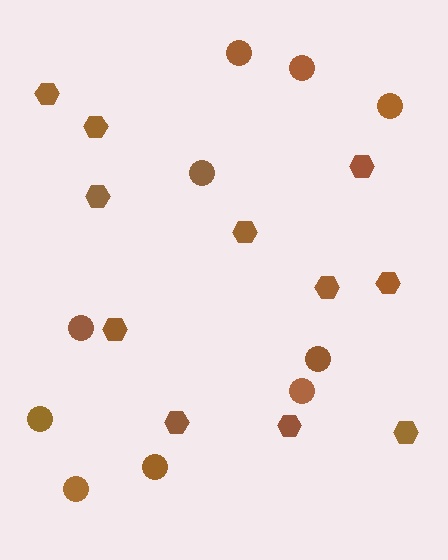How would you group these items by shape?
There are 2 groups: one group of hexagons (11) and one group of circles (10).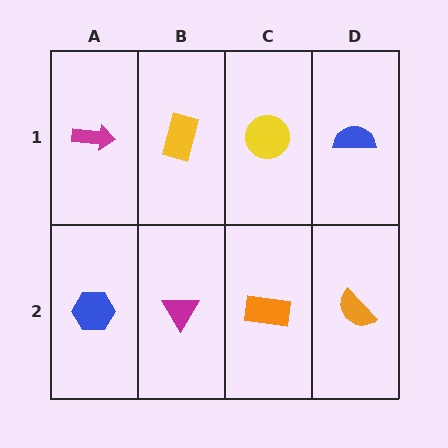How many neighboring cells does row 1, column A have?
2.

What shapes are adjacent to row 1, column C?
An orange rectangle (row 2, column C), a yellow rectangle (row 1, column B), a blue semicircle (row 1, column D).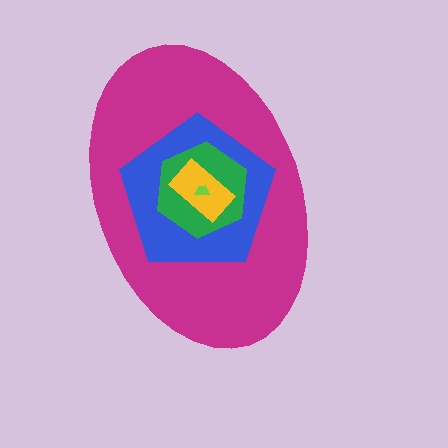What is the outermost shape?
The magenta ellipse.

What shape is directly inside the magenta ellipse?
The blue pentagon.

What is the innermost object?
The lime trapezoid.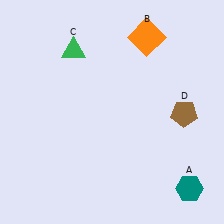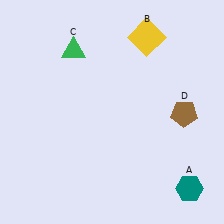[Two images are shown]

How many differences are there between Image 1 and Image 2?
There is 1 difference between the two images.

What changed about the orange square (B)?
In Image 1, B is orange. In Image 2, it changed to yellow.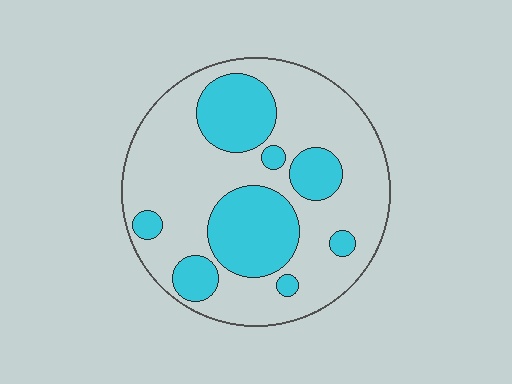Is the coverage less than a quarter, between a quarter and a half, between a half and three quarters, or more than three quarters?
Between a quarter and a half.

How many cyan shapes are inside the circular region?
8.